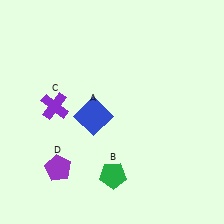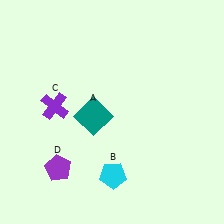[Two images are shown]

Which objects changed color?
A changed from blue to teal. B changed from green to cyan.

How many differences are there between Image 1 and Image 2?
There are 2 differences between the two images.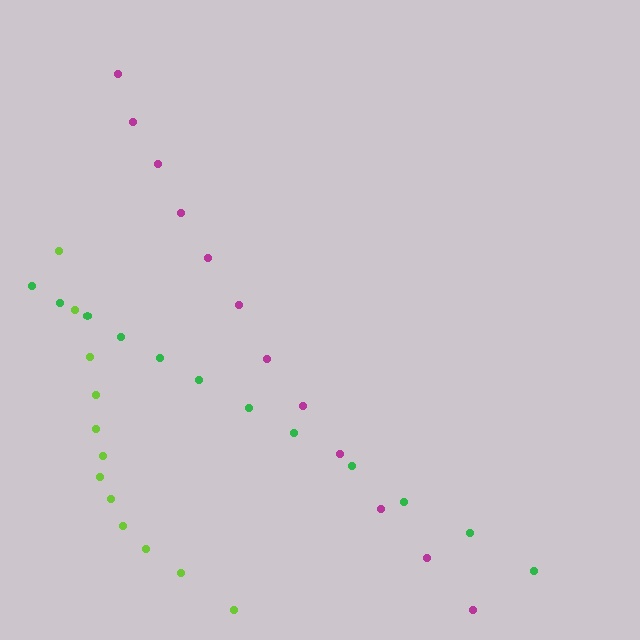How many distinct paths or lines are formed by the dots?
There are 3 distinct paths.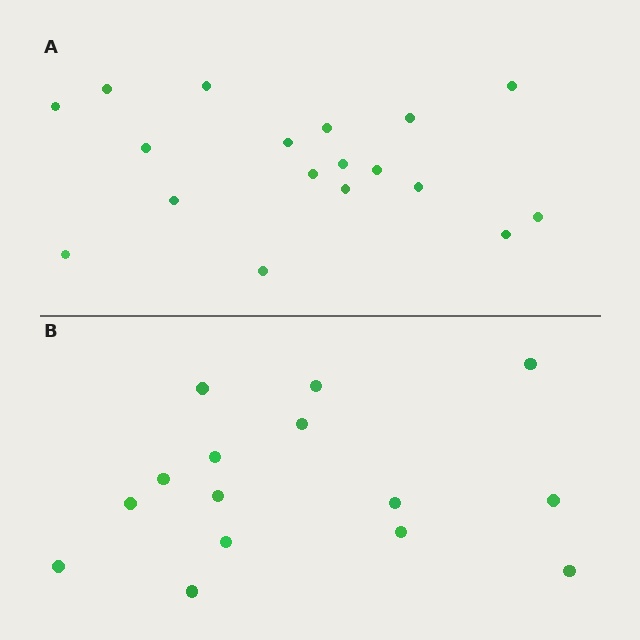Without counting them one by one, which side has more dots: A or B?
Region A (the top region) has more dots.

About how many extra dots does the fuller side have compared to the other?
Region A has just a few more — roughly 2 or 3 more dots than region B.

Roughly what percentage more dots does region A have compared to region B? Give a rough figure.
About 20% more.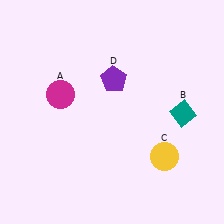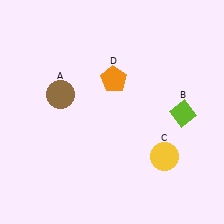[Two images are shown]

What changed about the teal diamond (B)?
In Image 1, B is teal. In Image 2, it changed to lime.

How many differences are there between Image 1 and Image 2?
There are 3 differences between the two images.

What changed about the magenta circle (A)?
In Image 1, A is magenta. In Image 2, it changed to brown.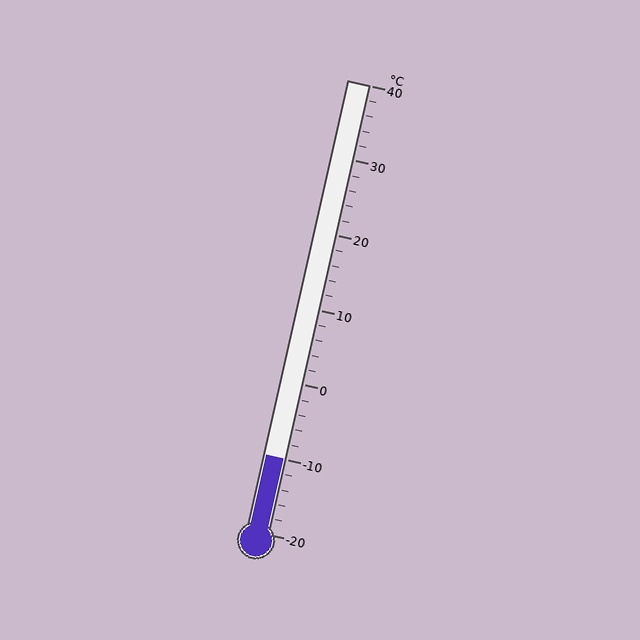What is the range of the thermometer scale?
The thermometer scale ranges from -20°C to 40°C.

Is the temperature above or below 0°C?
The temperature is below 0°C.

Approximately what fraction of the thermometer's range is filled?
The thermometer is filled to approximately 15% of its range.